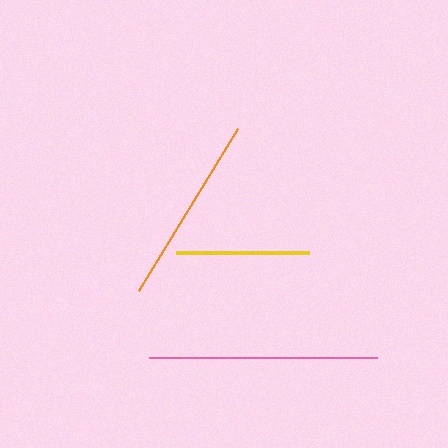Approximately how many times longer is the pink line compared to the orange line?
The pink line is approximately 1.2 times the length of the orange line.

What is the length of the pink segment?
The pink segment is approximately 228 pixels long.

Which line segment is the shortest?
The yellow line is the shortest at approximately 133 pixels.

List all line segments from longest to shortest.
From longest to shortest: pink, orange, yellow.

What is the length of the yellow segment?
The yellow segment is approximately 133 pixels long.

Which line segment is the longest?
The pink line is the longest at approximately 228 pixels.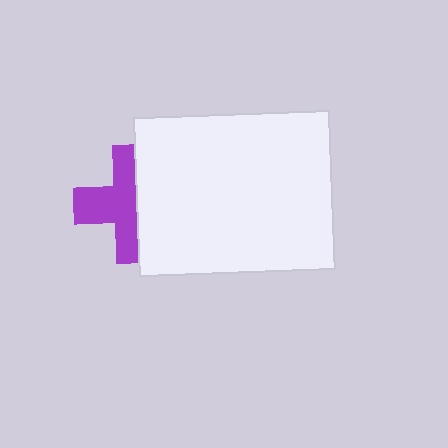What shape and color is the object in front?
The object in front is a white rectangle.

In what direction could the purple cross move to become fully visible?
The purple cross could move left. That would shift it out from behind the white rectangle entirely.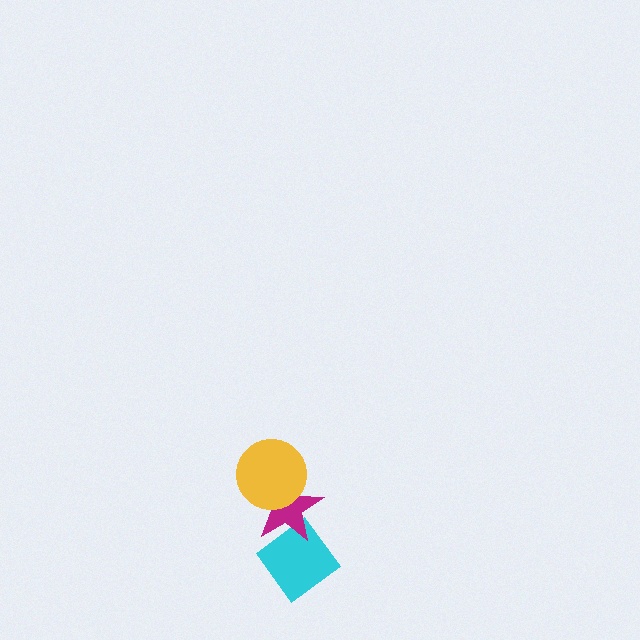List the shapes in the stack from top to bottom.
From top to bottom: the yellow circle, the magenta star, the cyan diamond.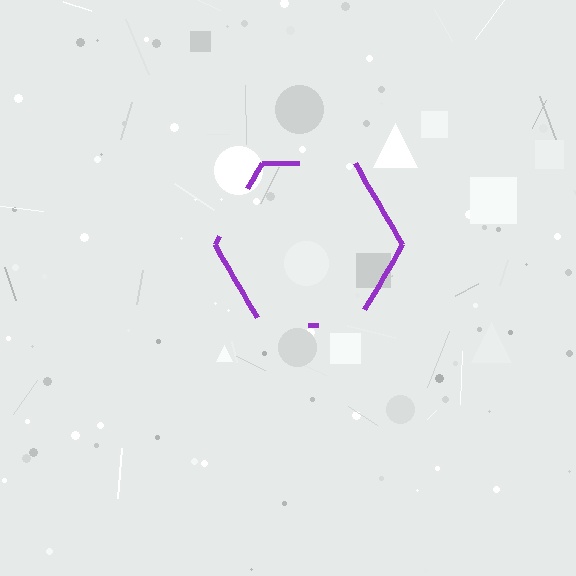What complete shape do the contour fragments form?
The contour fragments form a hexagon.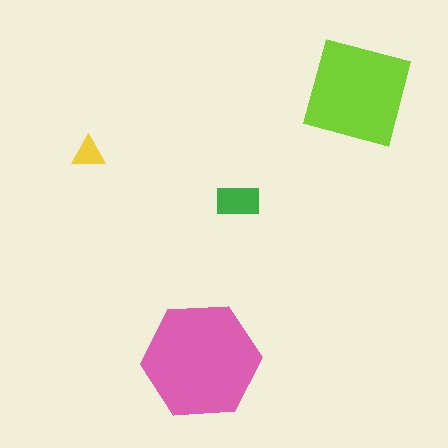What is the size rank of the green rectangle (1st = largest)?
3rd.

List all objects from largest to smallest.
The pink hexagon, the lime square, the green rectangle, the yellow triangle.